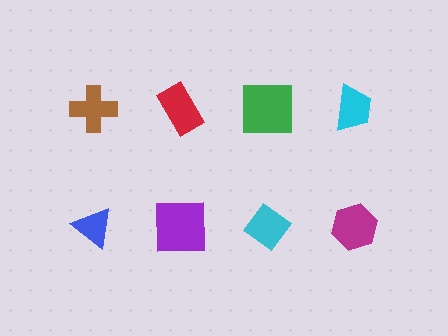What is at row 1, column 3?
A green square.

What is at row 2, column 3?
A cyan diamond.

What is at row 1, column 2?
A red rectangle.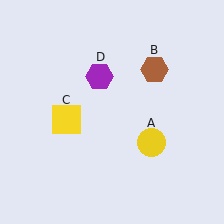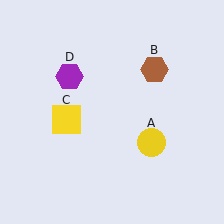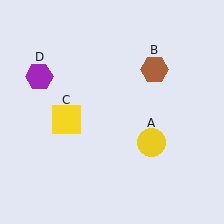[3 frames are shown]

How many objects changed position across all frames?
1 object changed position: purple hexagon (object D).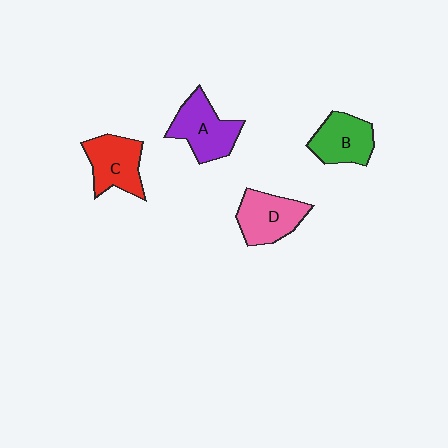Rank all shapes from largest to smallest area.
From largest to smallest: A (purple), D (pink), C (red), B (green).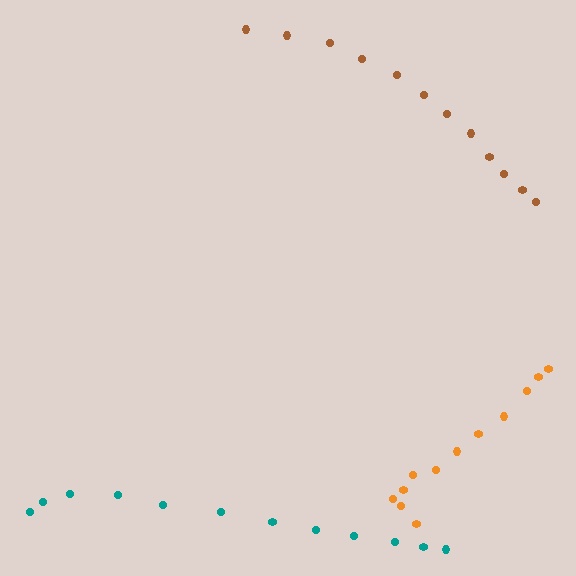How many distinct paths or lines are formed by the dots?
There are 3 distinct paths.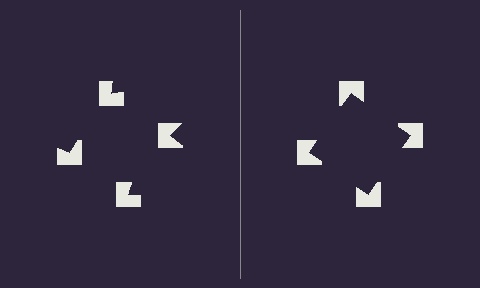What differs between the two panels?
The notched squares are positioned identically on both sides; only the wedge orientations differ. On the right they align to a square; on the left they are misaligned.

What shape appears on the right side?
An illusory square.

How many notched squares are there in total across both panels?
8 — 4 on each side.